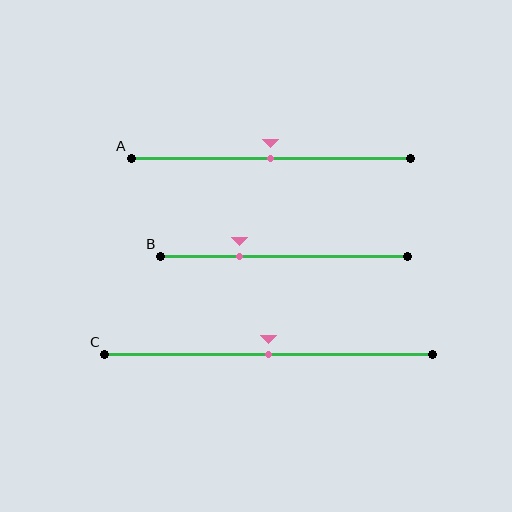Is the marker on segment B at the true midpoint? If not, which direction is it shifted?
No, the marker on segment B is shifted to the left by about 18% of the segment length.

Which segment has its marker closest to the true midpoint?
Segment A has its marker closest to the true midpoint.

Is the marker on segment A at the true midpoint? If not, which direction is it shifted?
Yes, the marker on segment A is at the true midpoint.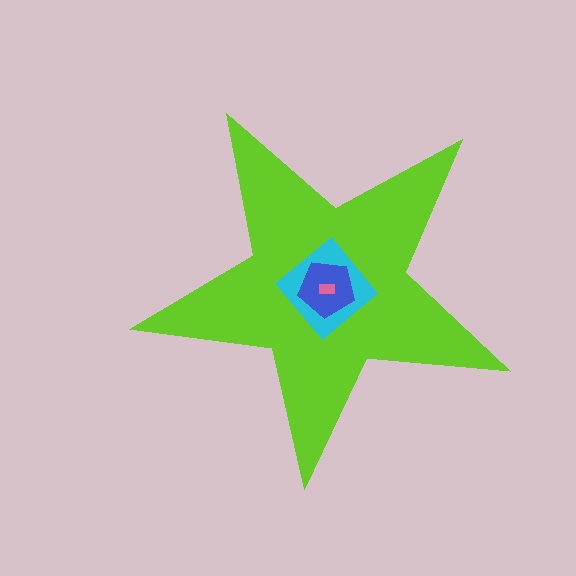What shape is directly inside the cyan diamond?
The blue pentagon.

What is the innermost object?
The pink rectangle.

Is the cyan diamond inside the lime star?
Yes.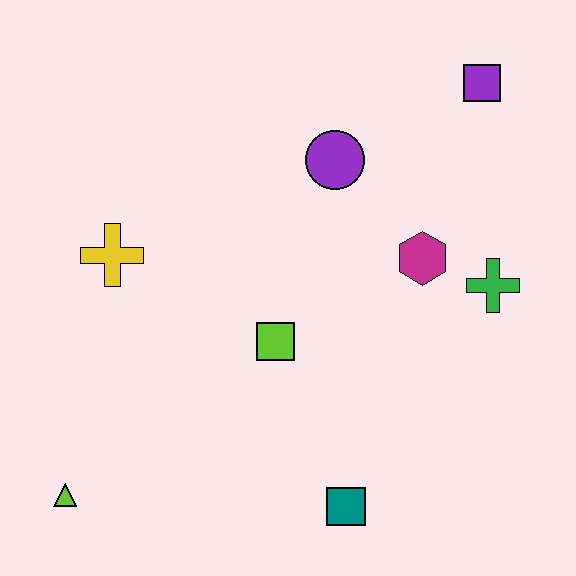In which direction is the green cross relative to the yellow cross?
The green cross is to the right of the yellow cross.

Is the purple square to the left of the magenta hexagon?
No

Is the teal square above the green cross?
No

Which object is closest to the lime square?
The magenta hexagon is closest to the lime square.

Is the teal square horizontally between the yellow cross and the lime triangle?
No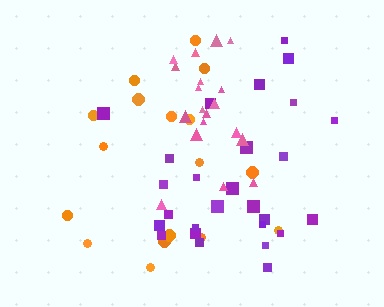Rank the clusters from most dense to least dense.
pink, purple, orange.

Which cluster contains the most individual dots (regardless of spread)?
Purple (27).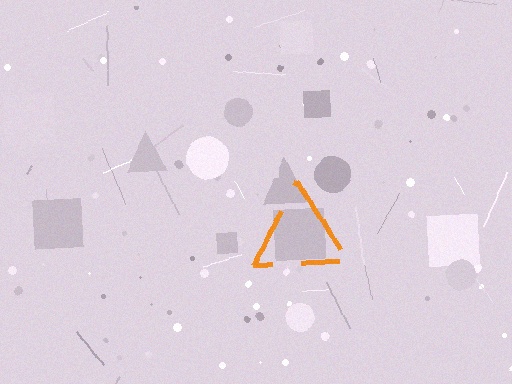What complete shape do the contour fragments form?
The contour fragments form a triangle.